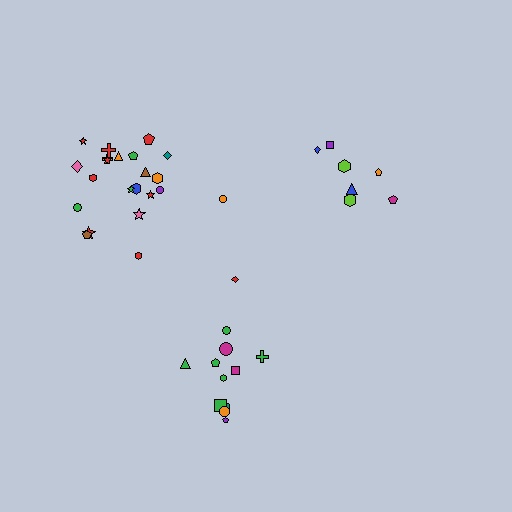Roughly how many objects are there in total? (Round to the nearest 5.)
Roughly 40 objects in total.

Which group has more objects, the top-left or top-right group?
The top-left group.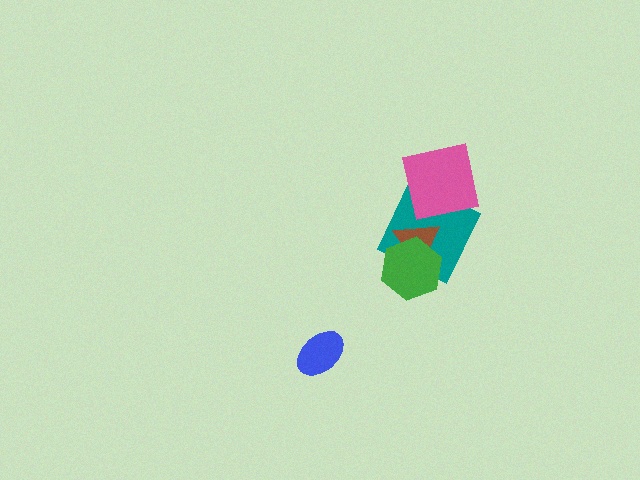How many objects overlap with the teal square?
3 objects overlap with the teal square.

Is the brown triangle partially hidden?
Yes, it is partially covered by another shape.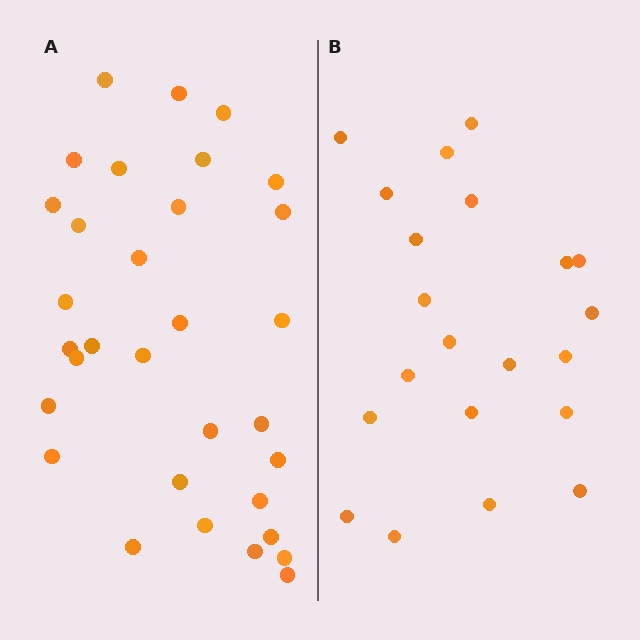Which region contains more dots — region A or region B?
Region A (the left region) has more dots.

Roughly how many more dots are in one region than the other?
Region A has roughly 12 or so more dots than region B.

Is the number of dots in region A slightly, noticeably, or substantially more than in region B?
Region A has substantially more. The ratio is roughly 1.5 to 1.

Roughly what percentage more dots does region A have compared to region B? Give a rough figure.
About 50% more.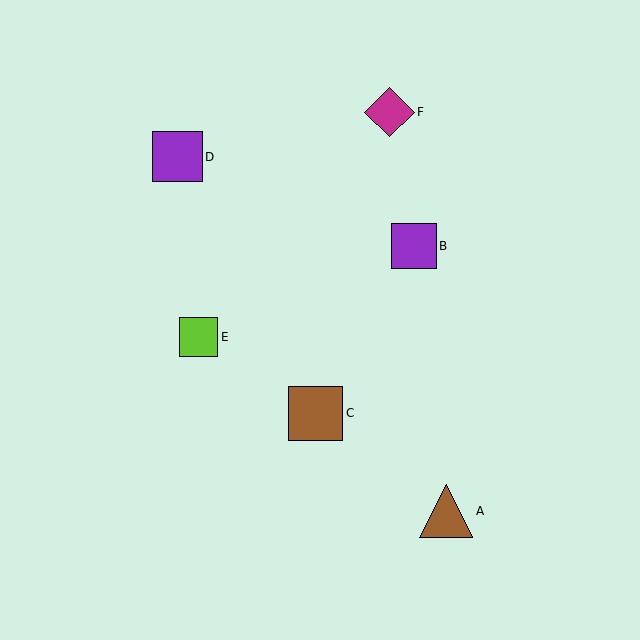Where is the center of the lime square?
The center of the lime square is at (198, 337).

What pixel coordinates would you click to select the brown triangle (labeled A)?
Click at (446, 511) to select the brown triangle A.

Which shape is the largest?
The brown square (labeled C) is the largest.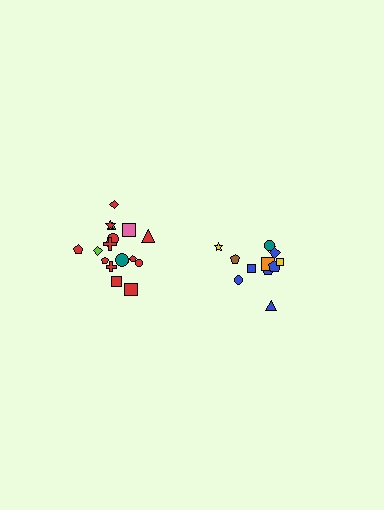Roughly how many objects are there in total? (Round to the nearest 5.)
Roughly 30 objects in total.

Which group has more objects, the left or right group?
The left group.